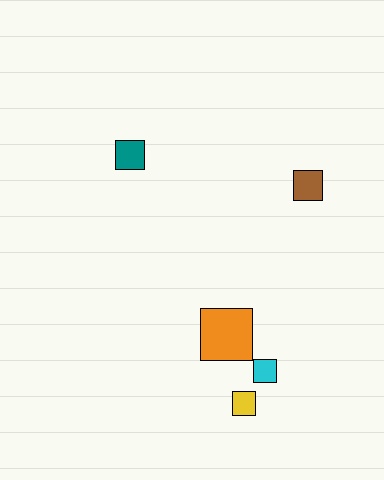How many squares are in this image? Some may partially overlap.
There are 5 squares.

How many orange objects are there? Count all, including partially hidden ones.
There is 1 orange object.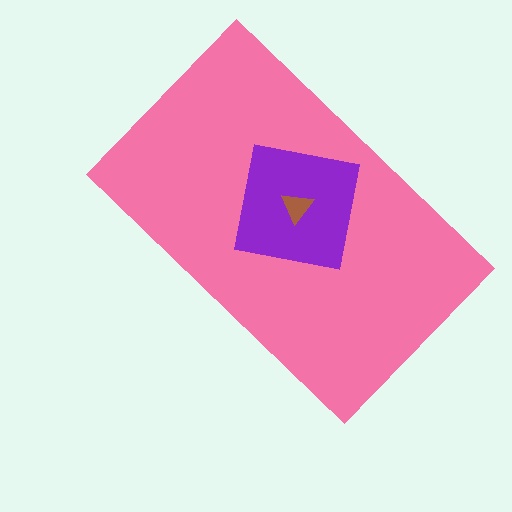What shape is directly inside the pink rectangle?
The purple square.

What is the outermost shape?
The pink rectangle.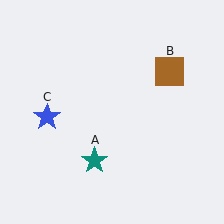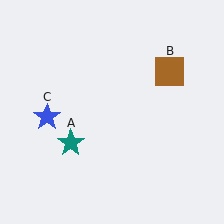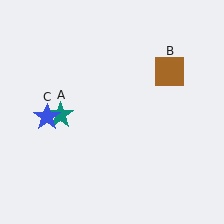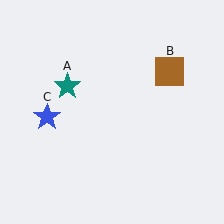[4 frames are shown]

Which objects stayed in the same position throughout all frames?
Brown square (object B) and blue star (object C) remained stationary.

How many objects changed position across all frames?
1 object changed position: teal star (object A).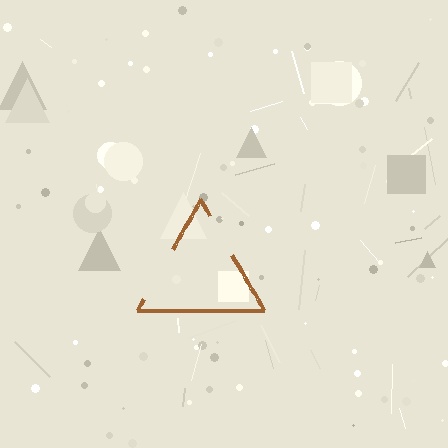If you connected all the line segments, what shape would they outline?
They would outline a triangle.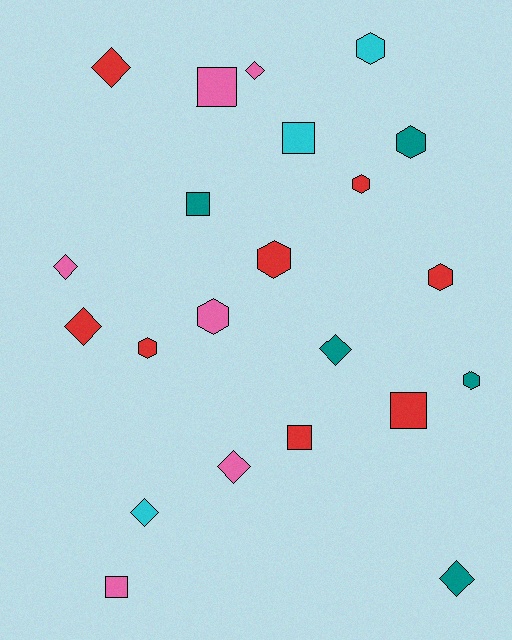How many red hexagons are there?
There are 4 red hexagons.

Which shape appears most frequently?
Hexagon, with 8 objects.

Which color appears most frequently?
Red, with 8 objects.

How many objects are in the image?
There are 22 objects.